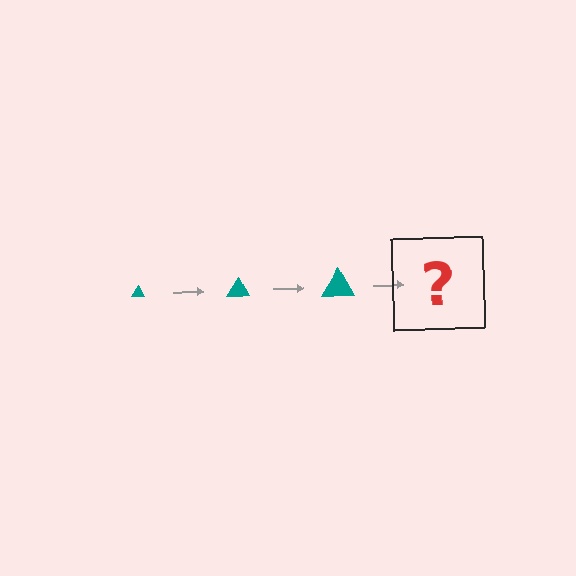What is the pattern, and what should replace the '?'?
The pattern is that the triangle gets progressively larger each step. The '?' should be a teal triangle, larger than the previous one.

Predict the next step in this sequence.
The next step is a teal triangle, larger than the previous one.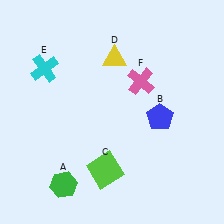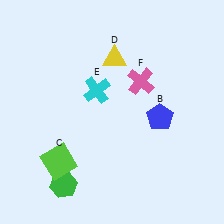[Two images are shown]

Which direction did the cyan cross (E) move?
The cyan cross (E) moved right.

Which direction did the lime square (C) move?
The lime square (C) moved left.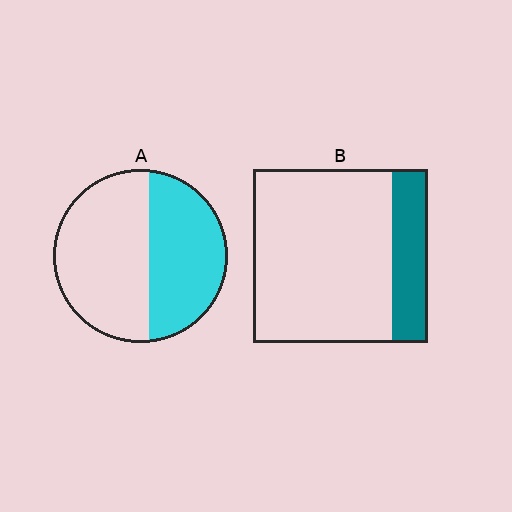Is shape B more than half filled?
No.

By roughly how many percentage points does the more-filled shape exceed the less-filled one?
By roughly 25 percentage points (A over B).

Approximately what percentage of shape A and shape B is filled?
A is approximately 45% and B is approximately 20%.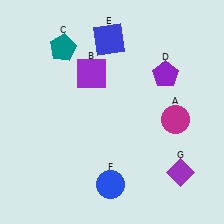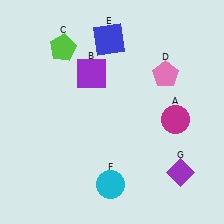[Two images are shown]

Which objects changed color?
C changed from teal to lime. D changed from purple to pink. F changed from blue to cyan.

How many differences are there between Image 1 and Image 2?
There are 3 differences between the two images.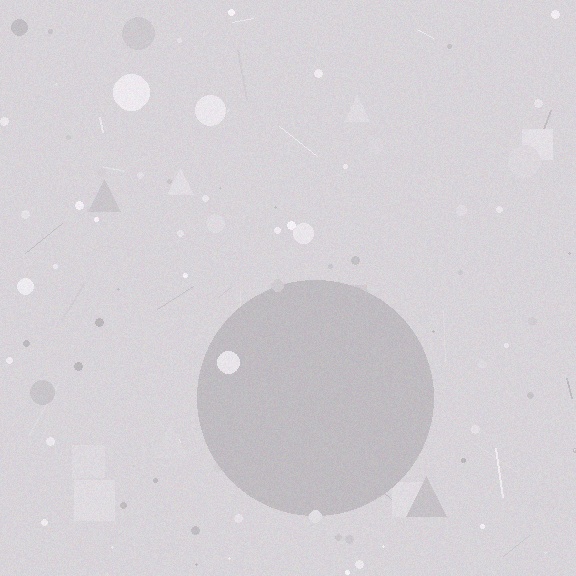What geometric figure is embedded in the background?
A circle is embedded in the background.